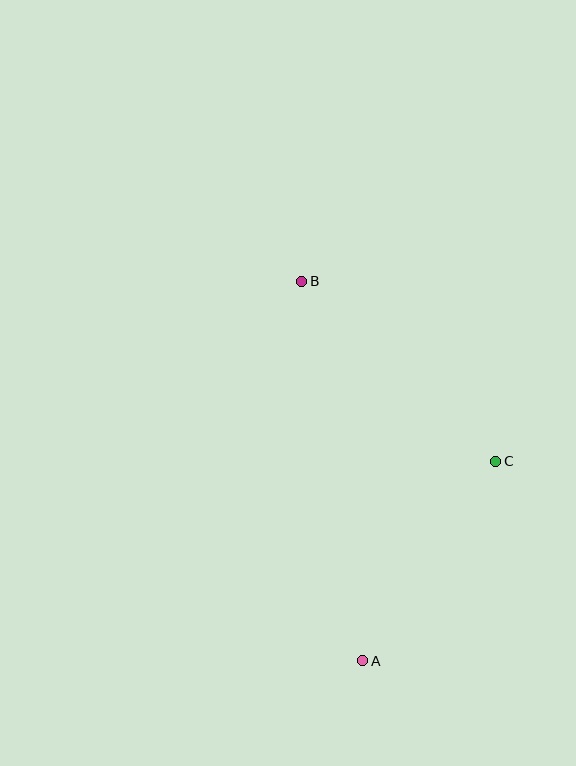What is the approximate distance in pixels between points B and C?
The distance between B and C is approximately 265 pixels.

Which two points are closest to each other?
Points A and C are closest to each other.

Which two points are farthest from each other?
Points A and B are farthest from each other.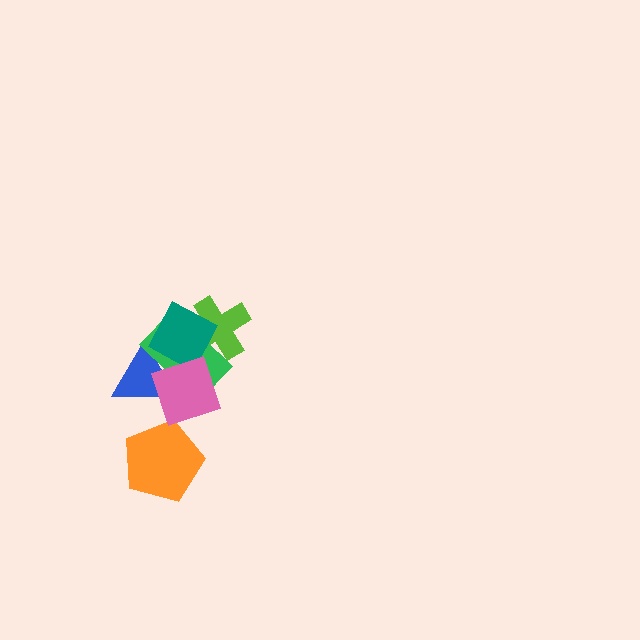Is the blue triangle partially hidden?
Yes, it is partially covered by another shape.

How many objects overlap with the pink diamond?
3 objects overlap with the pink diamond.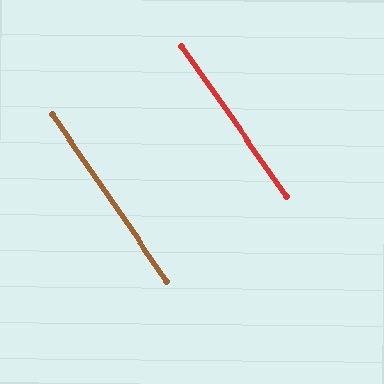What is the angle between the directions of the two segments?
Approximately 1 degree.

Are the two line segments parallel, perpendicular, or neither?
Parallel — their directions differ by only 0.7°.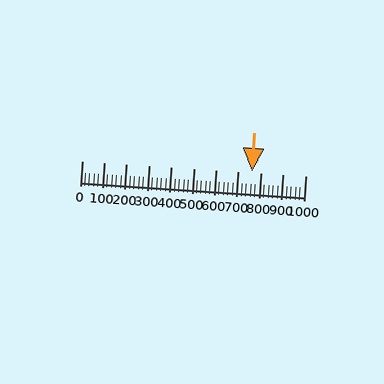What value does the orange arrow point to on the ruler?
The orange arrow points to approximately 760.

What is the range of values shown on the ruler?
The ruler shows values from 0 to 1000.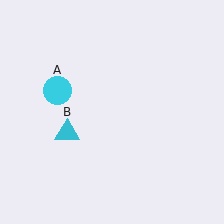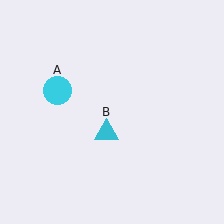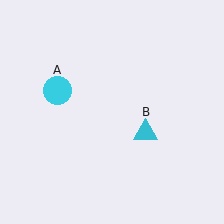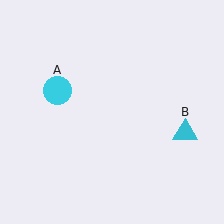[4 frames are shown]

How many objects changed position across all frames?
1 object changed position: cyan triangle (object B).